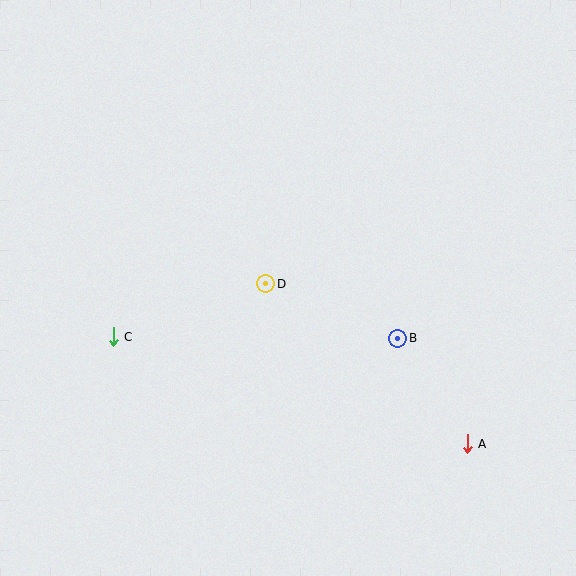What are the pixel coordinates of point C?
Point C is at (113, 337).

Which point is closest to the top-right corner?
Point B is closest to the top-right corner.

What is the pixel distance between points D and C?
The distance between D and C is 161 pixels.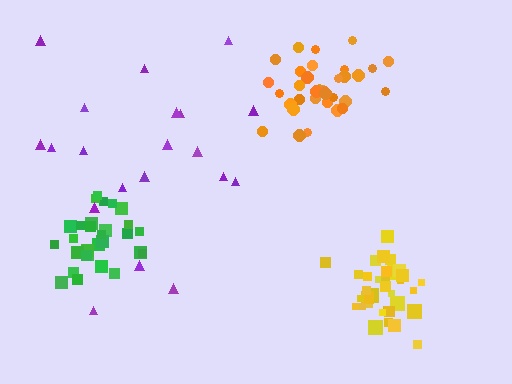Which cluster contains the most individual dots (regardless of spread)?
Orange (35).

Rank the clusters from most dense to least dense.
yellow, green, orange, purple.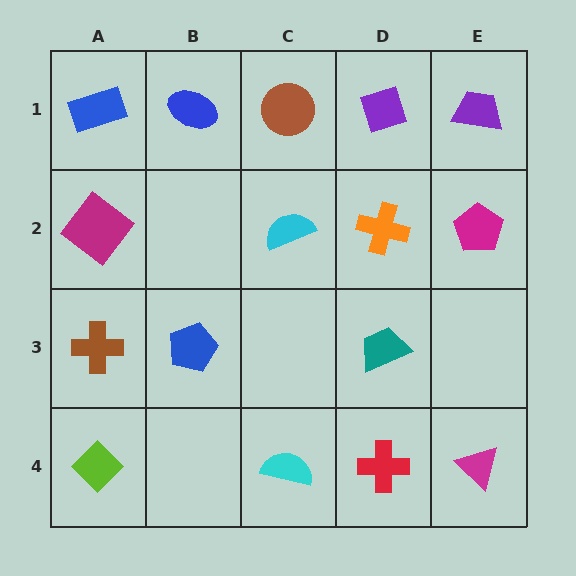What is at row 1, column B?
A blue ellipse.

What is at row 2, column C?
A cyan semicircle.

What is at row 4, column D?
A red cross.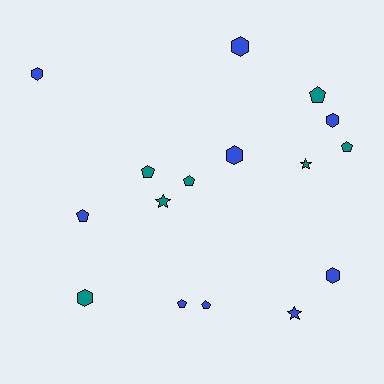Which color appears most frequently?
Blue, with 9 objects.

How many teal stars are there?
There are 2 teal stars.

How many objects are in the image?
There are 16 objects.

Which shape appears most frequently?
Pentagon, with 7 objects.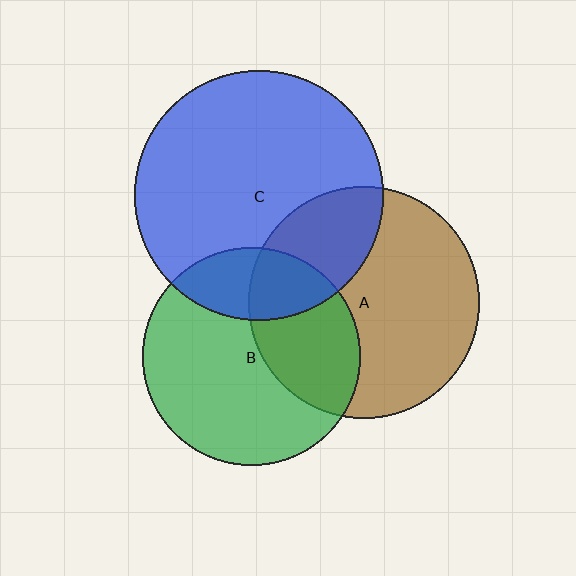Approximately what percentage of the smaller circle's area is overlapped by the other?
Approximately 30%.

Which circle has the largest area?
Circle C (blue).